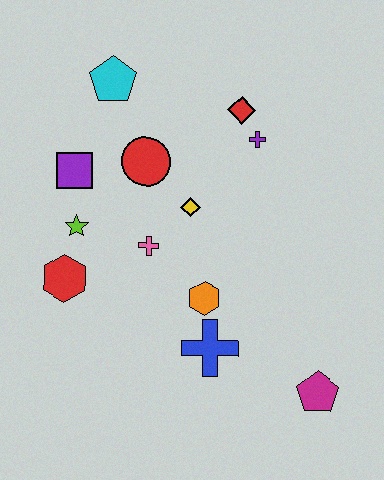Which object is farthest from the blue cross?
The cyan pentagon is farthest from the blue cross.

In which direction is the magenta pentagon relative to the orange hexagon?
The magenta pentagon is to the right of the orange hexagon.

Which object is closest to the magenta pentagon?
The blue cross is closest to the magenta pentagon.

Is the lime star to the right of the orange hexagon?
No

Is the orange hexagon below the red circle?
Yes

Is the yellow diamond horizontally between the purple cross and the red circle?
Yes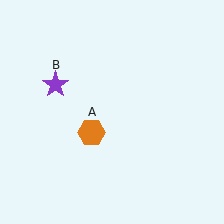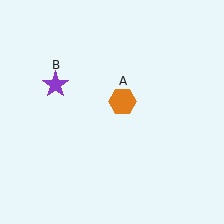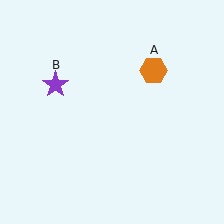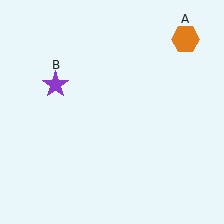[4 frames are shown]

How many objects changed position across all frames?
1 object changed position: orange hexagon (object A).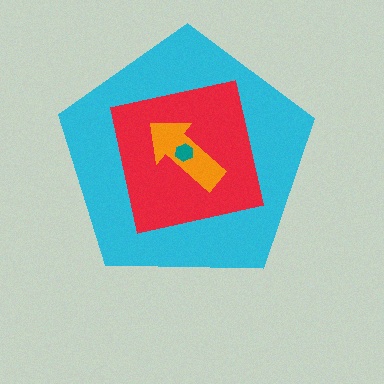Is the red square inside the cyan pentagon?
Yes.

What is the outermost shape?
The cyan pentagon.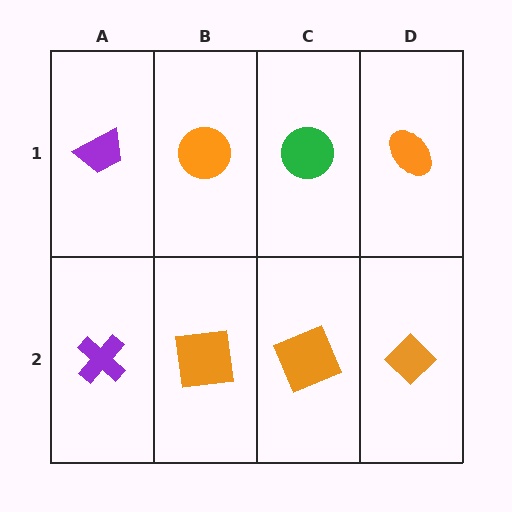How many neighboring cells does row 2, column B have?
3.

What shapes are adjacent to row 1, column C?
An orange square (row 2, column C), an orange circle (row 1, column B), an orange ellipse (row 1, column D).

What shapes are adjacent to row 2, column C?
A green circle (row 1, column C), an orange square (row 2, column B), an orange diamond (row 2, column D).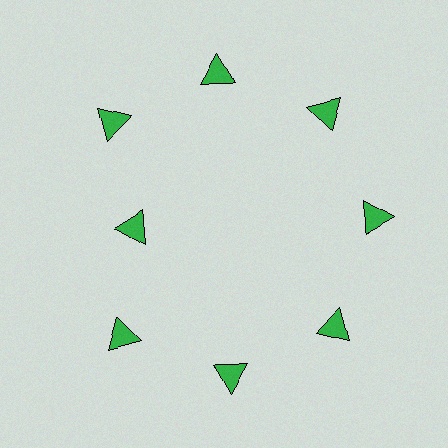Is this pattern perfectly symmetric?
No. The 8 green triangles are arranged in a ring, but one element near the 9 o'clock position is pulled inward toward the center, breaking the 8-fold rotational symmetry.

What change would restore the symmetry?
The symmetry would be restored by moving it outward, back onto the ring so that all 8 triangles sit at equal angles and equal distance from the center.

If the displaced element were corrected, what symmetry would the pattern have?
It would have 8-fold rotational symmetry — the pattern would map onto itself every 45 degrees.